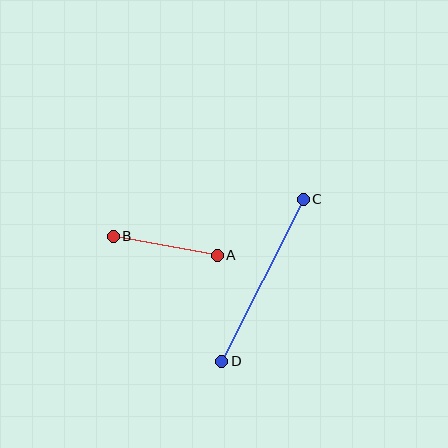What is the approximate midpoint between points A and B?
The midpoint is at approximately (165, 246) pixels.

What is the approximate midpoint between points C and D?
The midpoint is at approximately (263, 280) pixels.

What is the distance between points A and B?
The distance is approximately 106 pixels.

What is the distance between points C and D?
The distance is approximately 182 pixels.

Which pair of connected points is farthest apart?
Points C and D are farthest apart.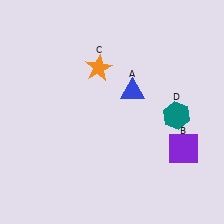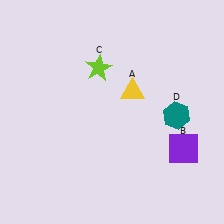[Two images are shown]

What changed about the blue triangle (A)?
In Image 1, A is blue. In Image 2, it changed to yellow.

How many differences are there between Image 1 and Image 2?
There are 2 differences between the two images.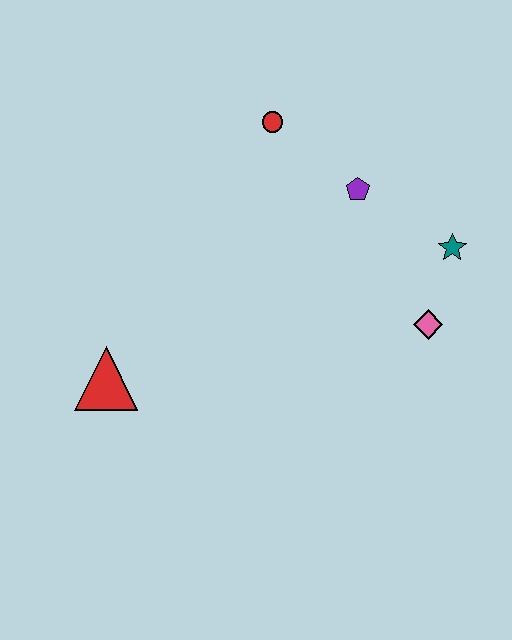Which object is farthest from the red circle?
The red triangle is farthest from the red circle.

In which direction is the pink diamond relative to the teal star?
The pink diamond is below the teal star.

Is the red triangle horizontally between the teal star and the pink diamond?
No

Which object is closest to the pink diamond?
The teal star is closest to the pink diamond.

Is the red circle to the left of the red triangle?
No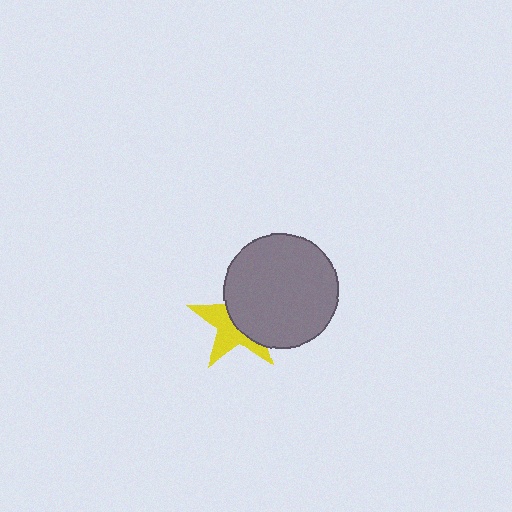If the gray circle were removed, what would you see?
You would see the complete yellow star.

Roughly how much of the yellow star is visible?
About half of it is visible (roughly 47%).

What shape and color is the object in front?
The object in front is a gray circle.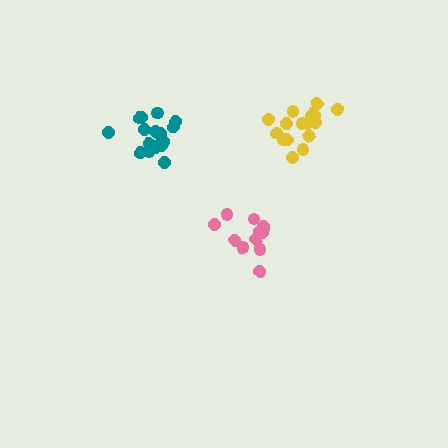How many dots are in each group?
Group 1: 17 dots, Group 2: 12 dots, Group 3: 18 dots (47 total).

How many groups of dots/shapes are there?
There are 3 groups.